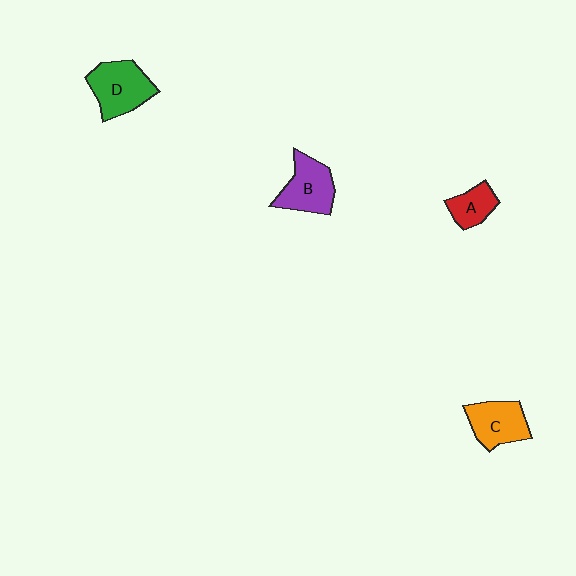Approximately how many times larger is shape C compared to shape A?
Approximately 1.5 times.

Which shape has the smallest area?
Shape A (red).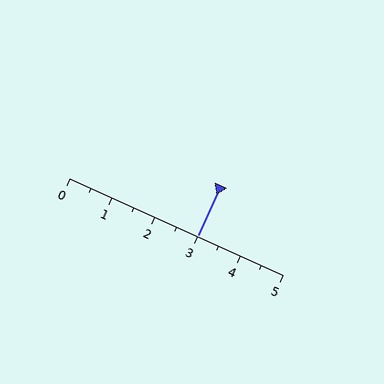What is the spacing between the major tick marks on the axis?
The major ticks are spaced 1 apart.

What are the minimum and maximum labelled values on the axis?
The axis runs from 0 to 5.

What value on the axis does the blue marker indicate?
The marker indicates approximately 3.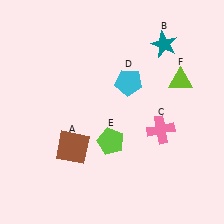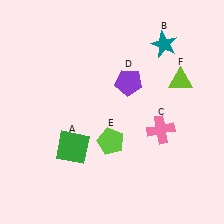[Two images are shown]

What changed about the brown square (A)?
In Image 1, A is brown. In Image 2, it changed to green.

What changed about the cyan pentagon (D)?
In Image 1, D is cyan. In Image 2, it changed to purple.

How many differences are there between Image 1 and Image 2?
There are 2 differences between the two images.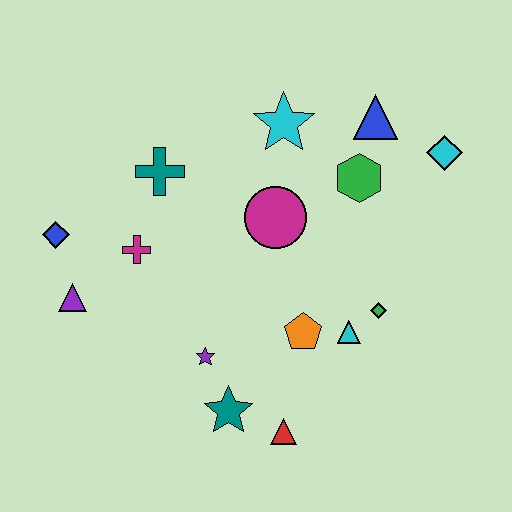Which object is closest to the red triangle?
The teal star is closest to the red triangle.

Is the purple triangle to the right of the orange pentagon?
No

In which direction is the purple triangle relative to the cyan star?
The purple triangle is to the left of the cyan star.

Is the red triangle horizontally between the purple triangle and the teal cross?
No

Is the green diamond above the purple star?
Yes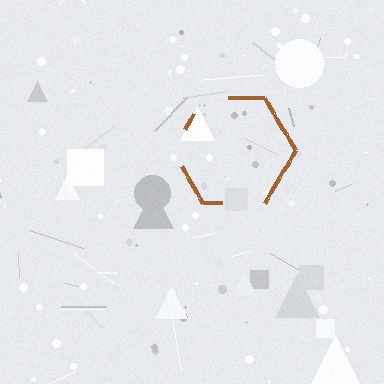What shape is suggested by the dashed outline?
The dashed outline suggests a hexagon.